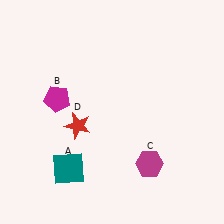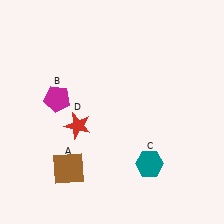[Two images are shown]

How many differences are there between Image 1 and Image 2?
There are 2 differences between the two images.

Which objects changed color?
A changed from teal to brown. C changed from magenta to teal.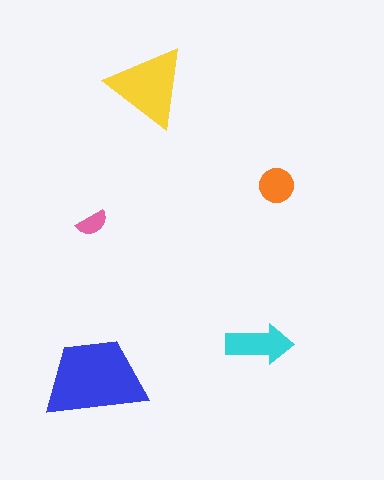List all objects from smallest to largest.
The pink semicircle, the orange circle, the cyan arrow, the yellow triangle, the blue trapezoid.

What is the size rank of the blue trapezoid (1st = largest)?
1st.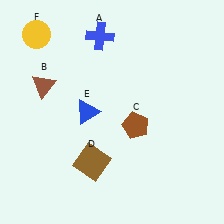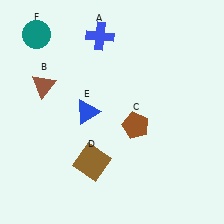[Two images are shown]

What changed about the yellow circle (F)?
In Image 1, F is yellow. In Image 2, it changed to teal.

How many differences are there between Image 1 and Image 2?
There is 1 difference between the two images.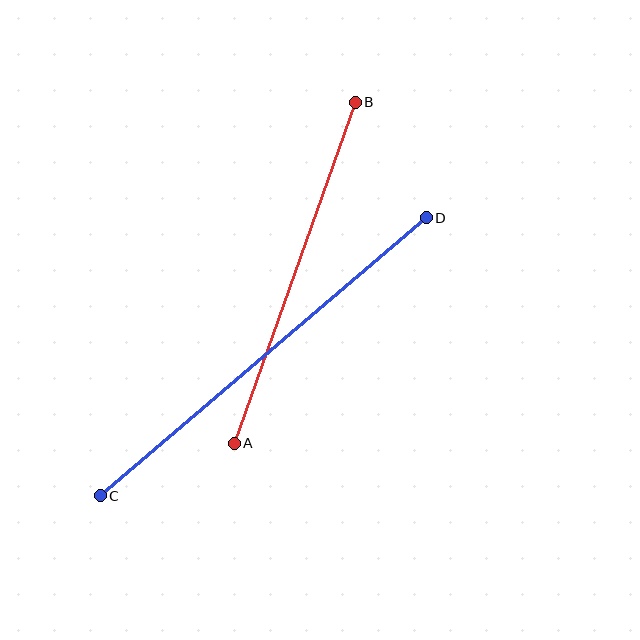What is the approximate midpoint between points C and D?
The midpoint is at approximately (263, 357) pixels.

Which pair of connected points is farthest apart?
Points C and D are farthest apart.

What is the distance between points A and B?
The distance is approximately 362 pixels.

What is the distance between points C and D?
The distance is approximately 428 pixels.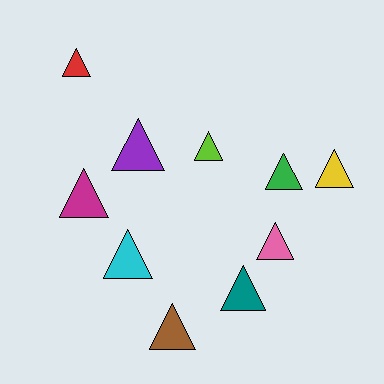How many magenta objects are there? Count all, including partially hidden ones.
There is 1 magenta object.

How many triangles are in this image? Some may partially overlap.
There are 10 triangles.